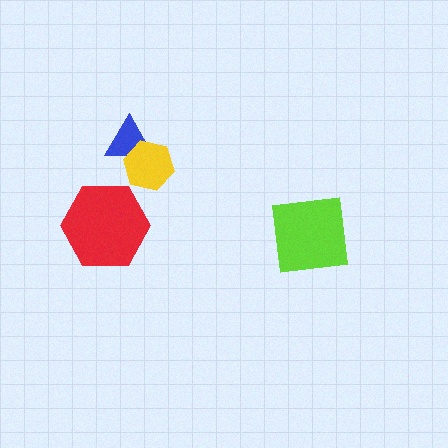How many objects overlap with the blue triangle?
1 object overlaps with the blue triangle.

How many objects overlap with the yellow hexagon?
1 object overlaps with the yellow hexagon.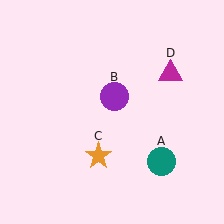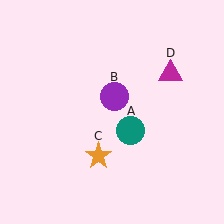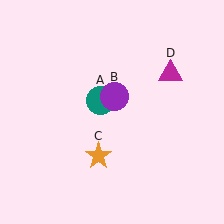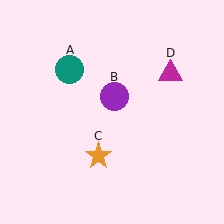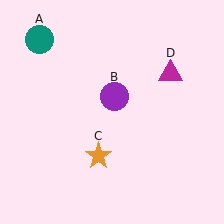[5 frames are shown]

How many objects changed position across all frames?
1 object changed position: teal circle (object A).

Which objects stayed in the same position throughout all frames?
Purple circle (object B) and orange star (object C) and magenta triangle (object D) remained stationary.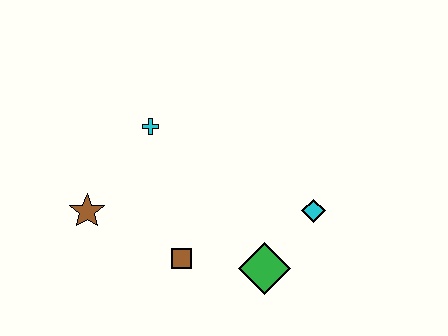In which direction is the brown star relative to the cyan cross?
The brown star is below the cyan cross.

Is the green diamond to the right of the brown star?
Yes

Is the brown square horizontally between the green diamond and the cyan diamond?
No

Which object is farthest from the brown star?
The cyan diamond is farthest from the brown star.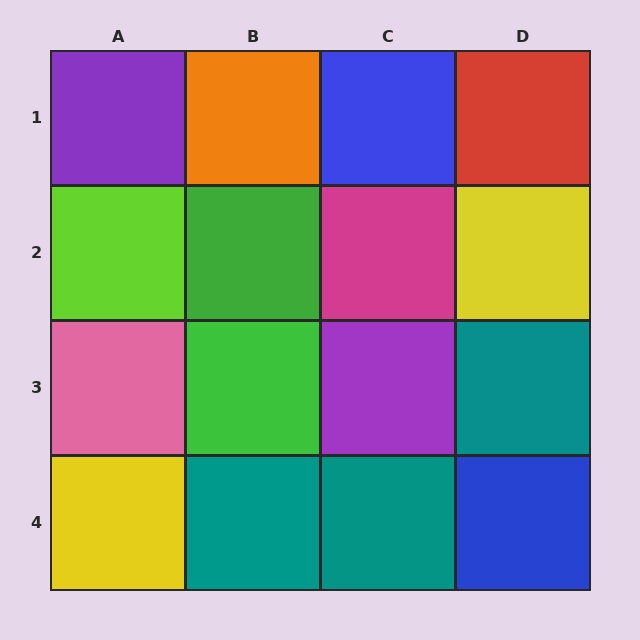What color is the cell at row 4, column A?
Yellow.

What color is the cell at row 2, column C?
Magenta.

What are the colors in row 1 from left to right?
Purple, orange, blue, red.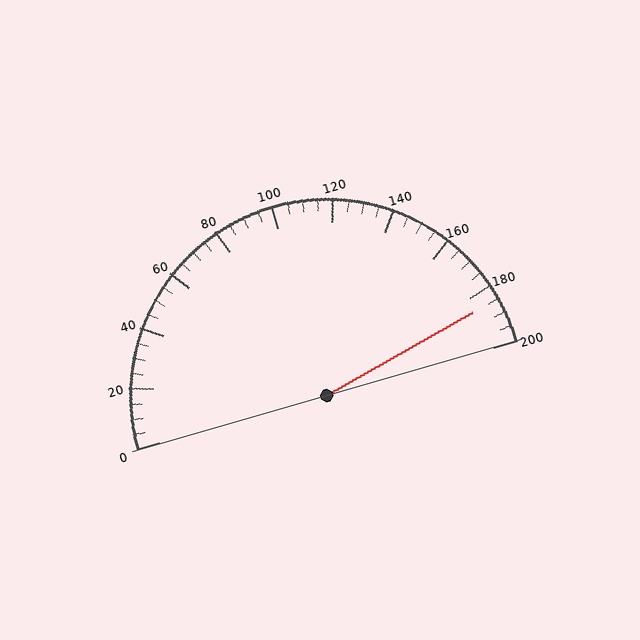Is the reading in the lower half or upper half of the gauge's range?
The reading is in the upper half of the range (0 to 200).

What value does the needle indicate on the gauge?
The needle indicates approximately 185.